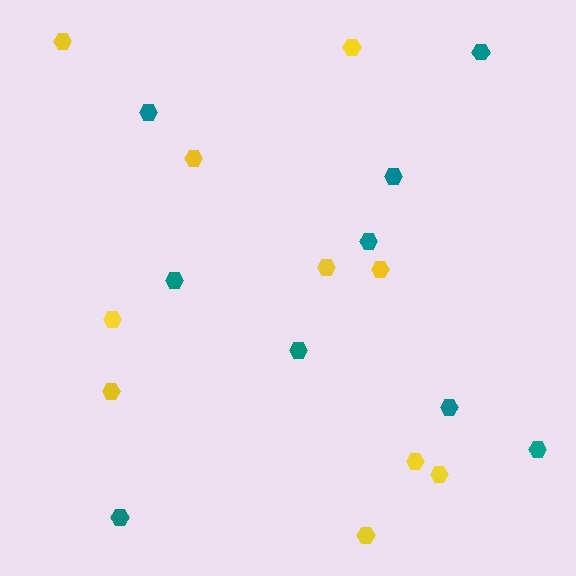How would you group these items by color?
There are 2 groups: one group of teal hexagons (9) and one group of yellow hexagons (10).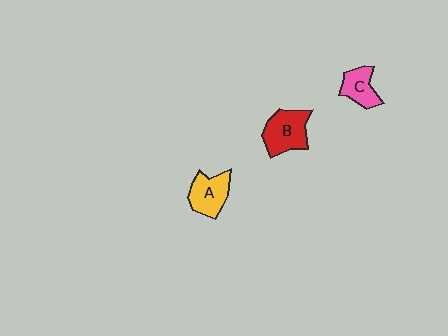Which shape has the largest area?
Shape B (red).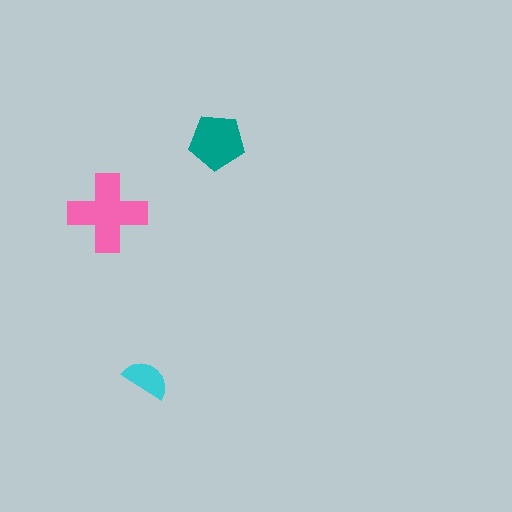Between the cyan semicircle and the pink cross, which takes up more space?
The pink cross.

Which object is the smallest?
The cyan semicircle.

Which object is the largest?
The pink cross.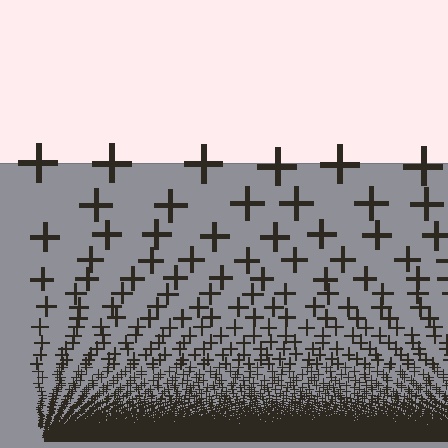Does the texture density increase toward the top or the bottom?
Density increases toward the bottom.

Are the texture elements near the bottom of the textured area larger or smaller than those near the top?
Smaller. The gradient is inverted — elements near the bottom are smaller and denser.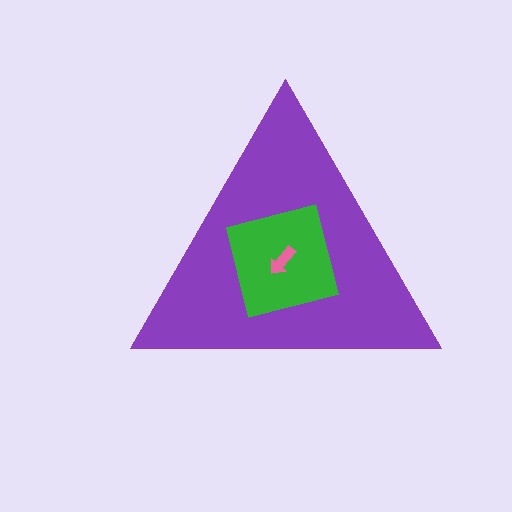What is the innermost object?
The pink arrow.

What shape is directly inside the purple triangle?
The green square.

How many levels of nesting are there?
3.